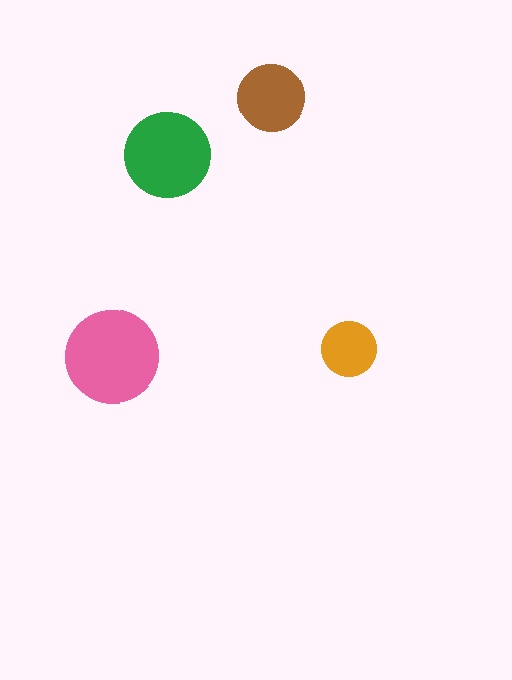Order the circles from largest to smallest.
the pink one, the green one, the brown one, the orange one.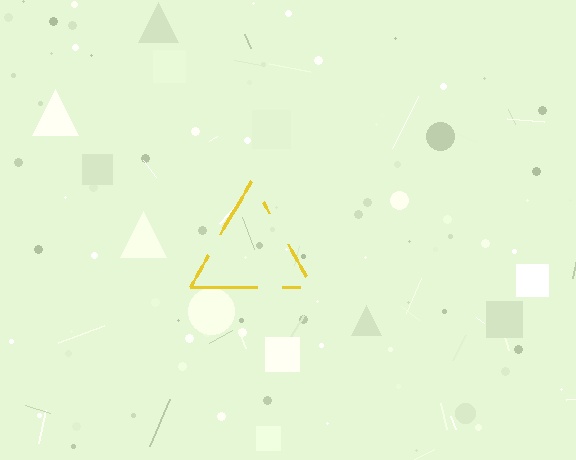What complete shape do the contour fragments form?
The contour fragments form a triangle.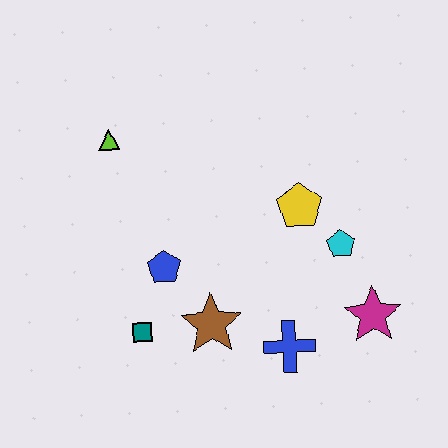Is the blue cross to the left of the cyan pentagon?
Yes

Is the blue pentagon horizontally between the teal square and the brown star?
Yes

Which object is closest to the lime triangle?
The blue pentagon is closest to the lime triangle.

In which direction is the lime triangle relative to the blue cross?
The lime triangle is above the blue cross.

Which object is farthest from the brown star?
The lime triangle is farthest from the brown star.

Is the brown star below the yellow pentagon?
Yes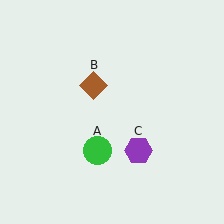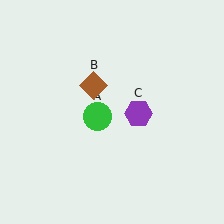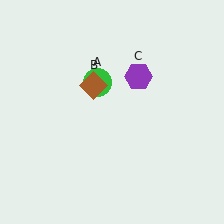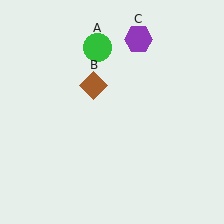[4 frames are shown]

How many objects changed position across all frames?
2 objects changed position: green circle (object A), purple hexagon (object C).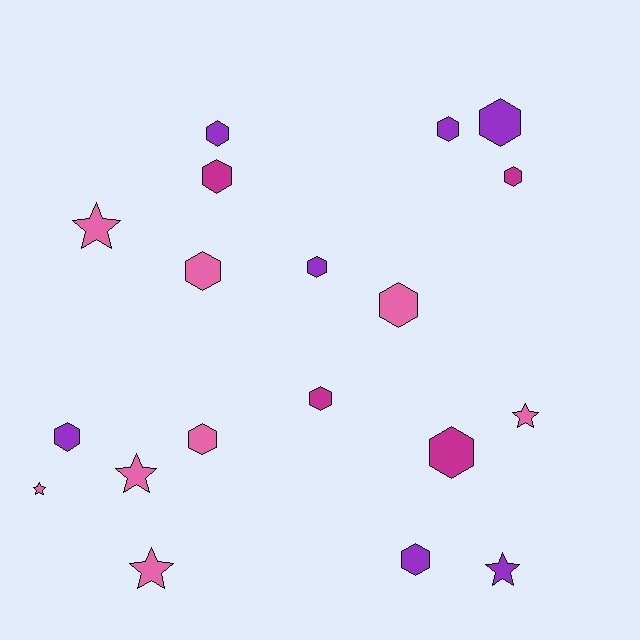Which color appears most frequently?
Pink, with 8 objects.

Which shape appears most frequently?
Hexagon, with 13 objects.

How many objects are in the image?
There are 19 objects.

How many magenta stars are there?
There are no magenta stars.